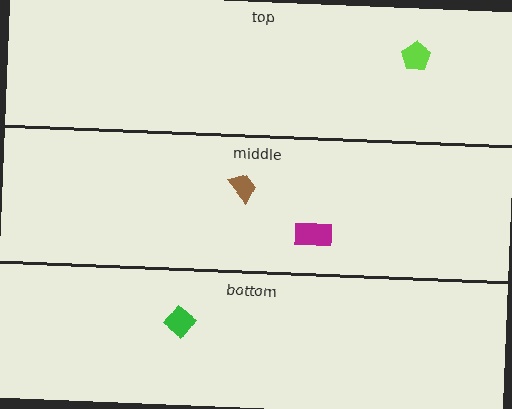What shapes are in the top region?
The lime pentagon.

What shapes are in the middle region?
The brown trapezoid, the magenta rectangle.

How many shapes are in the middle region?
2.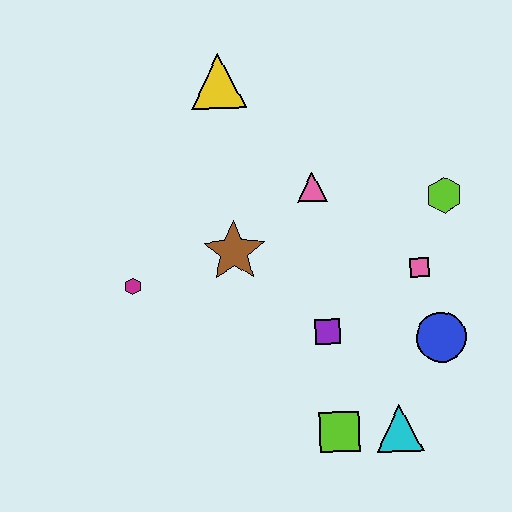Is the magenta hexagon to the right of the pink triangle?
No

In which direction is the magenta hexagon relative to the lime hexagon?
The magenta hexagon is to the left of the lime hexagon.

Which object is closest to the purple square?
The lime square is closest to the purple square.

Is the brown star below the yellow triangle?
Yes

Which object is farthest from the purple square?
The yellow triangle is farthest from the purple square.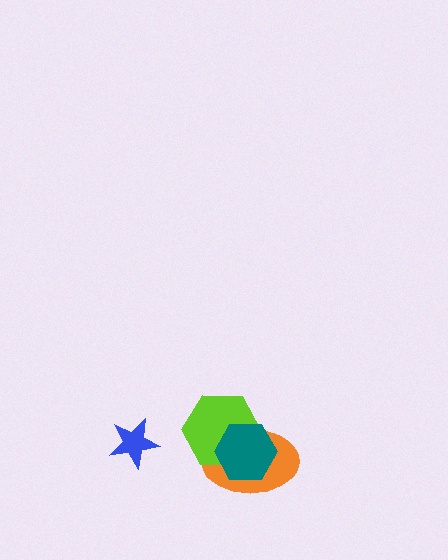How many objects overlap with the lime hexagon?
2 objects overlap with the lime hexagon.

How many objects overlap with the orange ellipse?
2 objects overlap with the orange ellipse.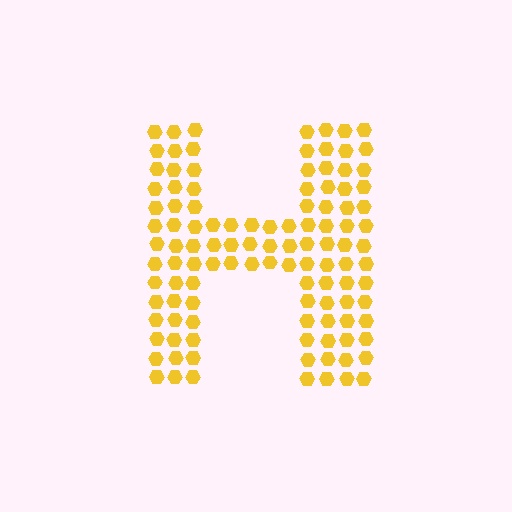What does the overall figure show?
The overall figure shows the letter H.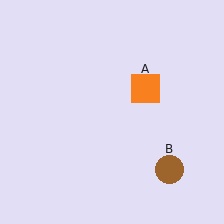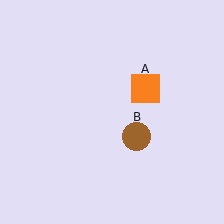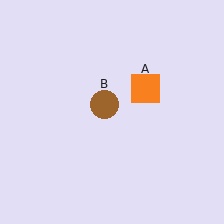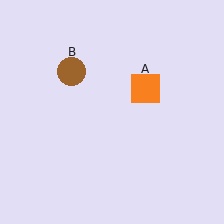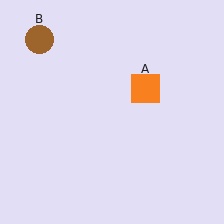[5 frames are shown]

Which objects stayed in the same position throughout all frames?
Orange square (object A) remained stationary.